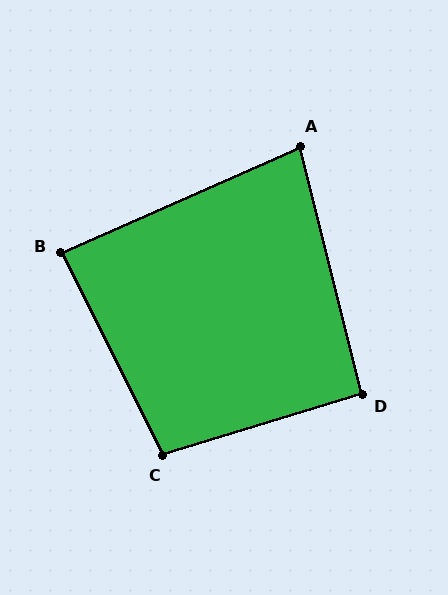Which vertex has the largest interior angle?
C, at approximately 100 degrees.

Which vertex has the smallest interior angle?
A, at approximately 80 degrees.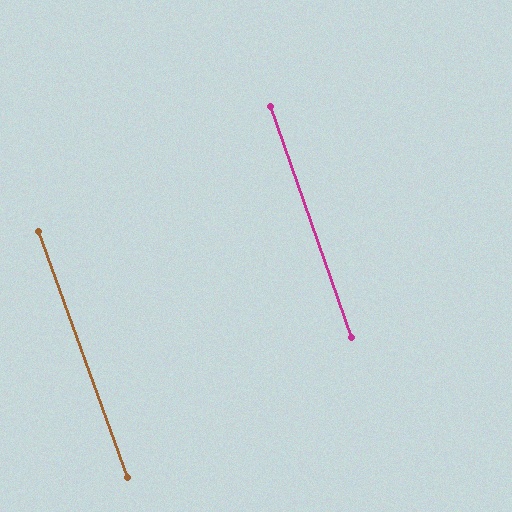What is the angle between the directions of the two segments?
Approximately 1 degree.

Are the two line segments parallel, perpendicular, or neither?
Parallel — their directions differ by only 0.6°.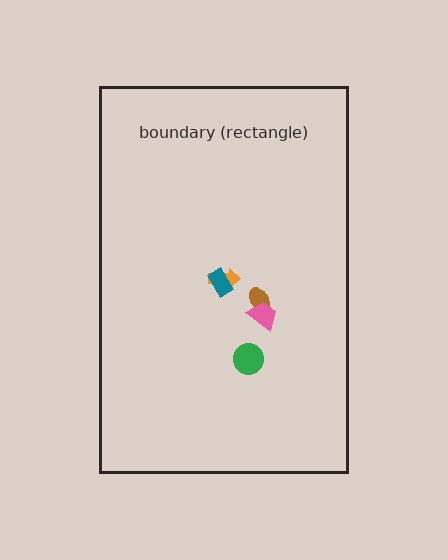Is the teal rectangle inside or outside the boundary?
Inside.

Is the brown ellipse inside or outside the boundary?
Inside.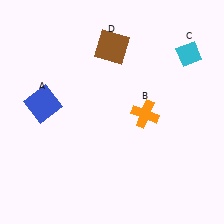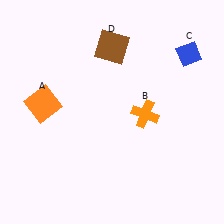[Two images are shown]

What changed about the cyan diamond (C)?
In Image 1, C is cyan. In Image 2, it changed to blue.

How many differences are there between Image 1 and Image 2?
There are 2 differences between the two images.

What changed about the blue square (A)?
In Image 1, A is blue. In Image 2, it changed to orange.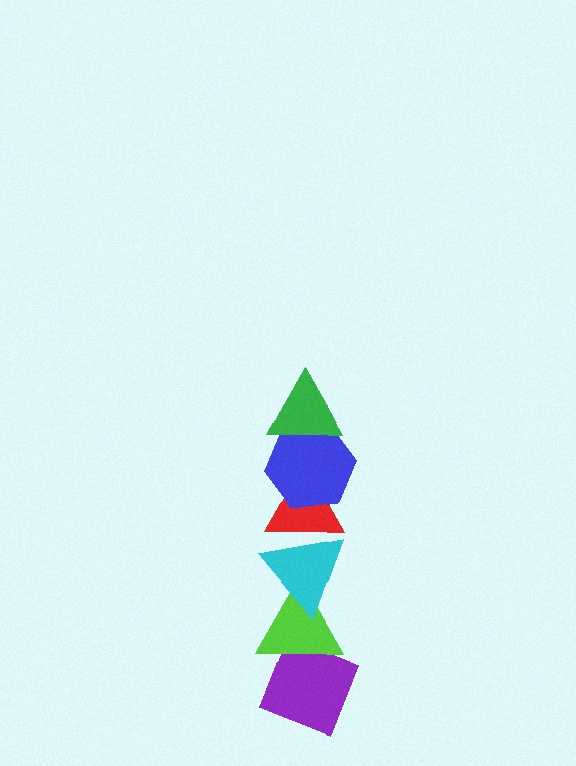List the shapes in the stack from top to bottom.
From top to bottom: the green triangle, the blue hexagon, the red triangle, the cyan triangle, the lime triangle, the purple diamond.